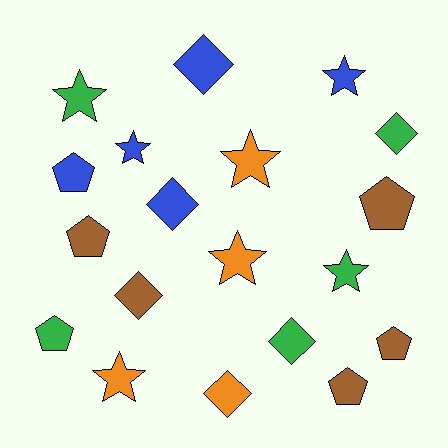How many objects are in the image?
There are 19 objects.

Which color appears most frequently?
Blue, with 5 objects.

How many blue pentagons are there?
There is 1 blue pentagon.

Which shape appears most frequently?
Star, with 7 objects.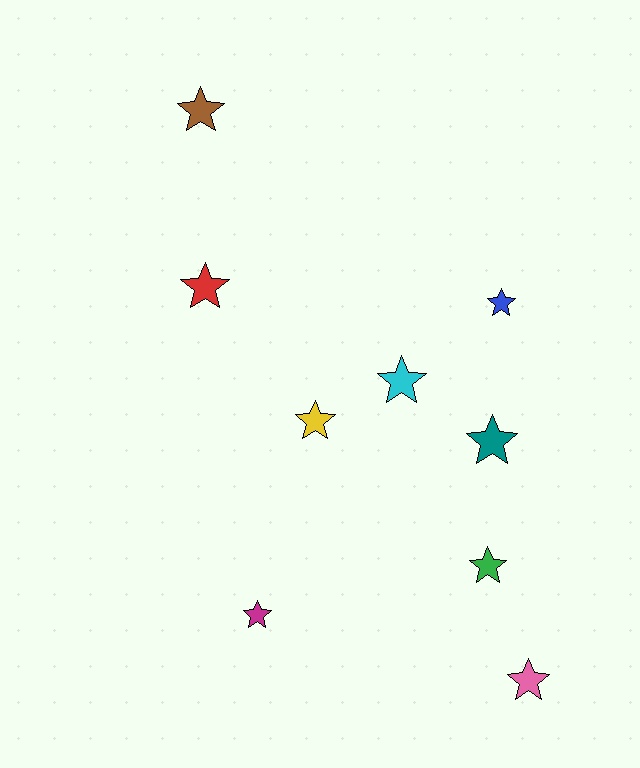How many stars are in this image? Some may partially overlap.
There are 9 stars.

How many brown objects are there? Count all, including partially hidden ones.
There is 1 brown object.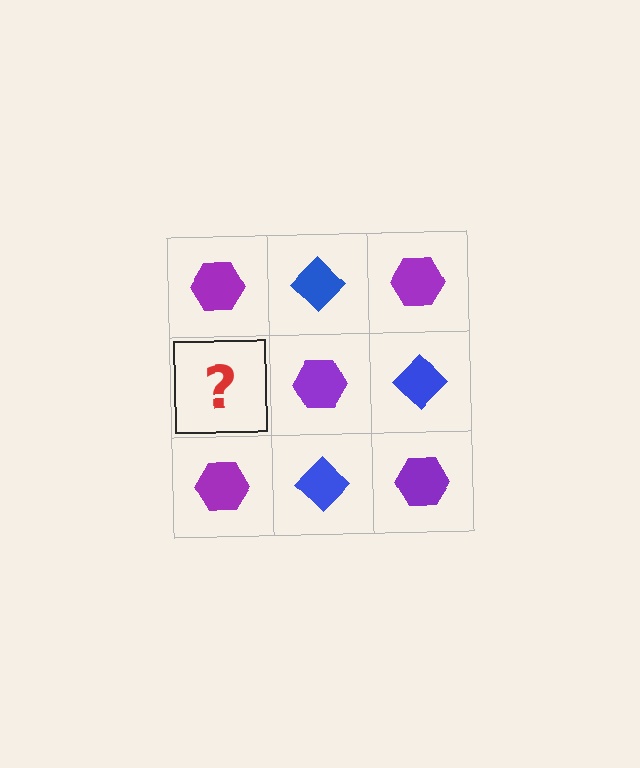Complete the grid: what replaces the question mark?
The question mark should be replaced with a blue diamond.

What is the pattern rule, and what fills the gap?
The rule is that it alternates purple hexagon and blue diamond in a checkerboard pattern. The gap should be filled with a blue diamond.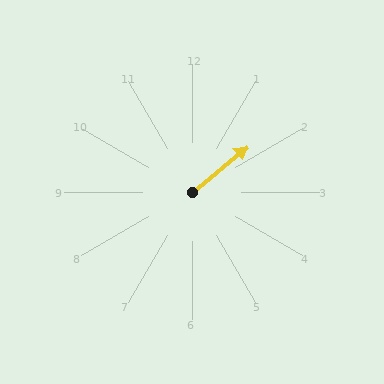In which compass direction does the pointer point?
Northeast.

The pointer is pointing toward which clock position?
Roughly 2 o'clock.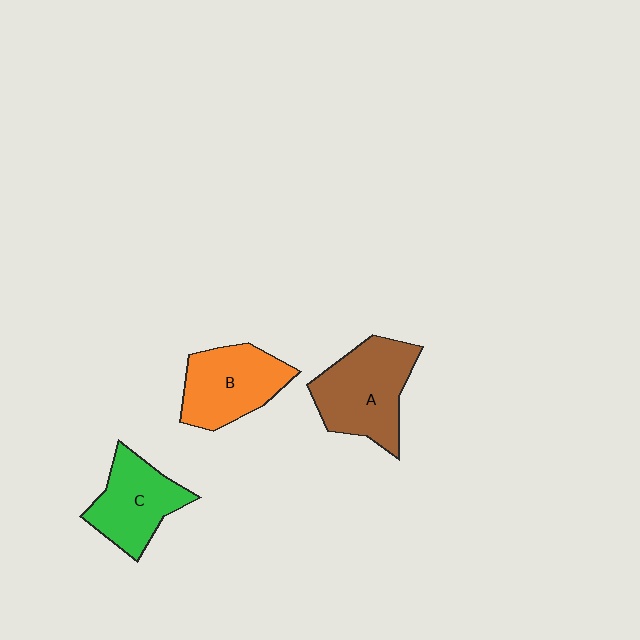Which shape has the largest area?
Shape A (brown).